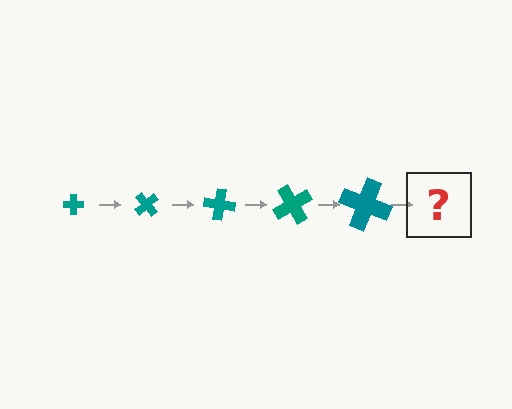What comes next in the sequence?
The next element should be a cross, larger than the previous one and rotated 250 degrees from the start.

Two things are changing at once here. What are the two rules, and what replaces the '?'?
The two rules are that the cross grows larger each step and it rotates 50 degrees each step. The '?' should be a cross, larger than the previous one and rotated 250 degrees from the start.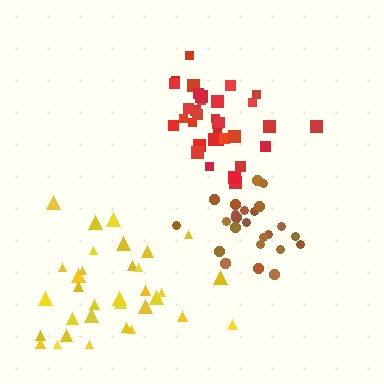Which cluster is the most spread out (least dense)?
Yellow.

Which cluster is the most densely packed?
Brown.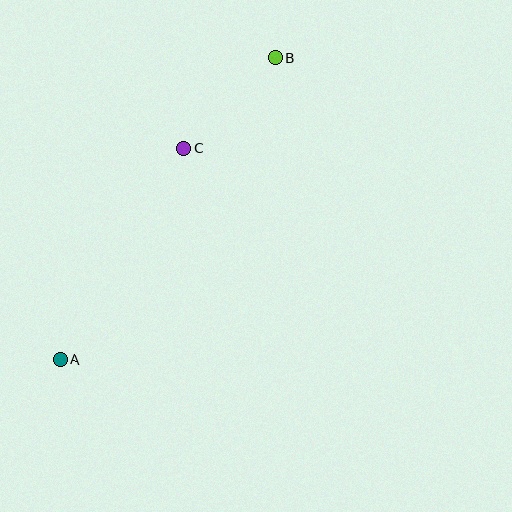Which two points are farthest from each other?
Points A and B are farthest from each other.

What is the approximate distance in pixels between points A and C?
The distance between A and C is approximately 246 pixels.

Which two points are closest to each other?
Points B and C are closest to each other.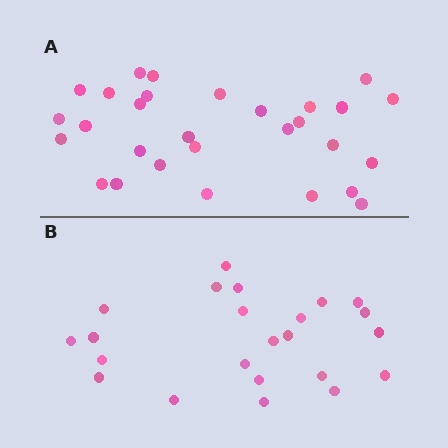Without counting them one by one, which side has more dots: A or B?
Region A (the top region) has more dots.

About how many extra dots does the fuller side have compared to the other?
Region A has about 6 more dots than region B.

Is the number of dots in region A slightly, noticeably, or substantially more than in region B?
Region A has noticeably more, but not dramatically so. The ratio is roughly 1.3 to 1.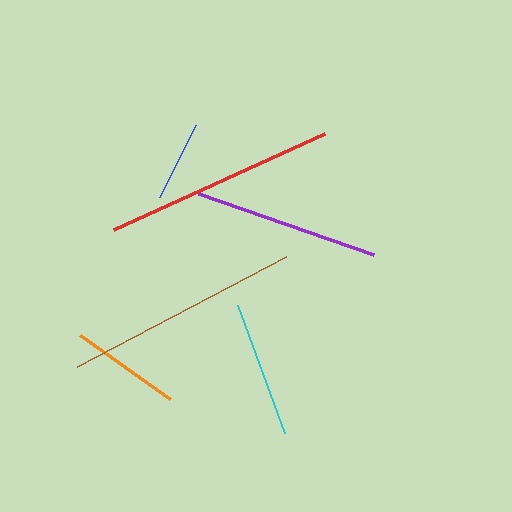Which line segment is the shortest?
The blue line is the shortest at approximately 80 pixels.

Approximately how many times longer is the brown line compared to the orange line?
The brown line is approximately 2.1 times the length of the orange line.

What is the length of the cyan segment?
The cyan segment is approximately 137 pixels long.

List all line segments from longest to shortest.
From longest to shortest: brown, red, purple, cyan, orange, blue.